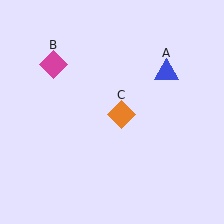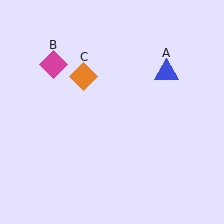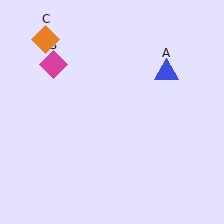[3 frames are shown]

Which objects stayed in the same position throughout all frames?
Blue triangle (object A) and magenta diamond (object B) remained stationary.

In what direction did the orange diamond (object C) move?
The orange diamond (object C) moved up and to the left.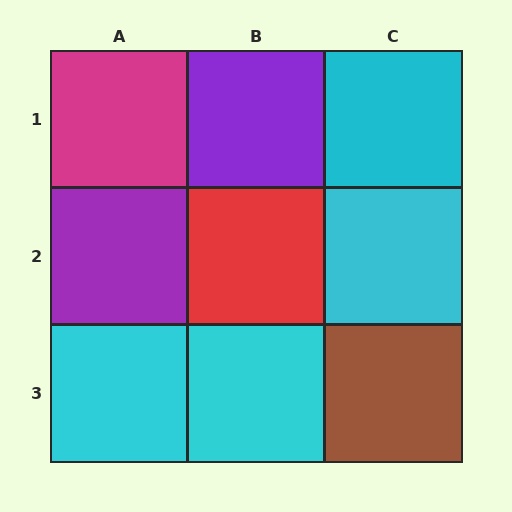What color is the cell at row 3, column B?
Cyan.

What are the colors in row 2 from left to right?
Purple, red, cyan.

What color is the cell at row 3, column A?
Cyan.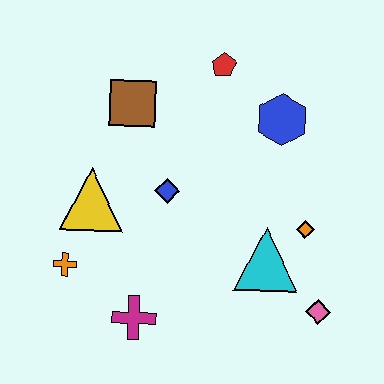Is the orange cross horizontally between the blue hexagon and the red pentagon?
No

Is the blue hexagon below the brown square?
Yes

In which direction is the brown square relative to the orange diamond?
The brown square is to the left of the orange diamond.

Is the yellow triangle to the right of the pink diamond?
No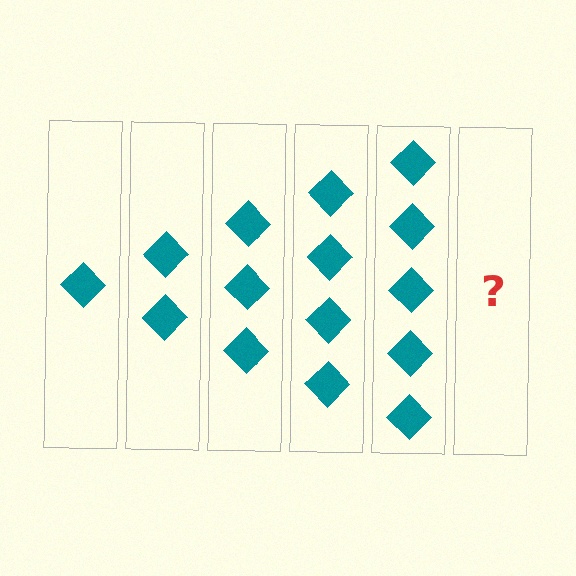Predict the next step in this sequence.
The next step is 6 diamonds.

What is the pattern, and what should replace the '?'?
The pattern is that each step adds one more diamond. The '?' should be 6 diamonds.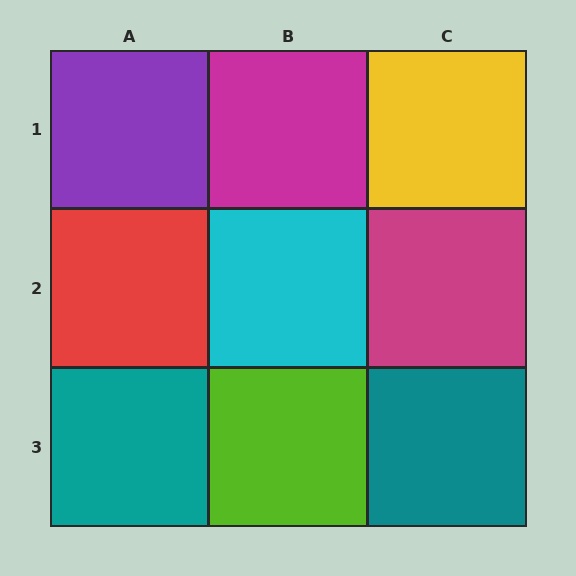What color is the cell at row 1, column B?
Magenta.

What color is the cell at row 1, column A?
Purple.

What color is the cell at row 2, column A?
Red.